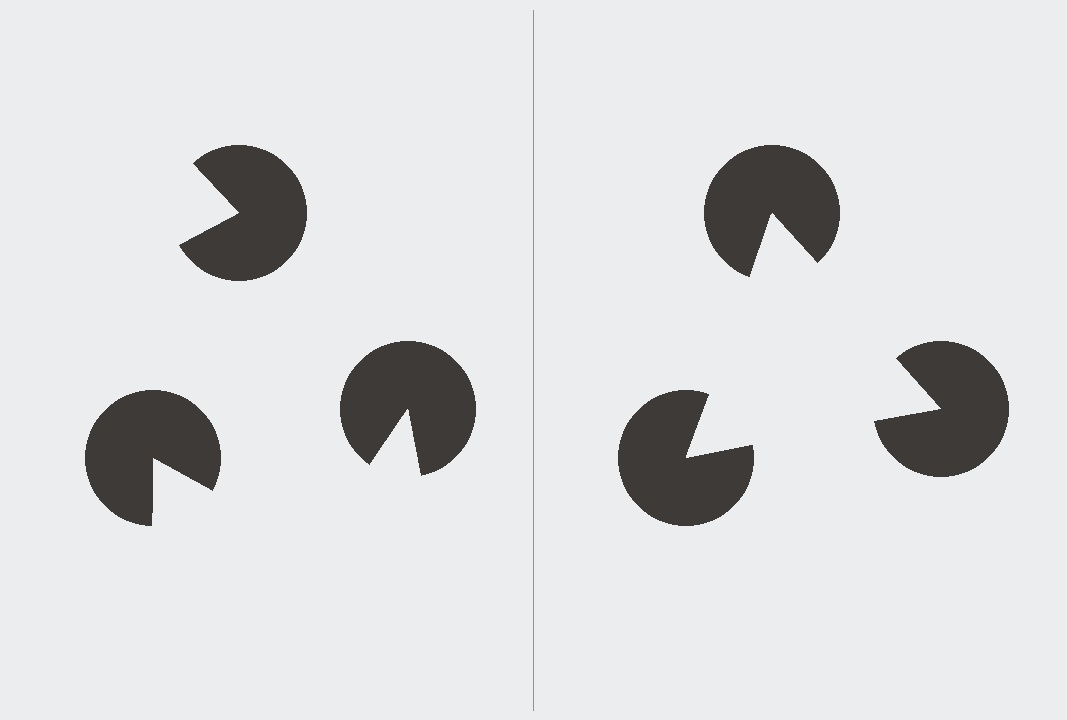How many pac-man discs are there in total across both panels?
6 — 3 on each side.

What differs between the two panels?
The pac-man discs are positioned identically on both sides; only the wedge orientations differ. On the right they align to a triangle; on the left they are misaligned.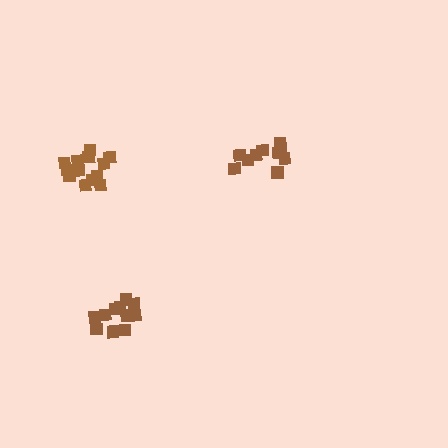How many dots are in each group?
Group 1: 12 dots, Group 2: 13 dots, Group 3: 10 dots (35 total).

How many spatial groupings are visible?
There are 3 spatial groupings.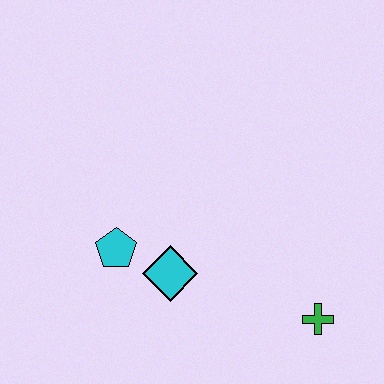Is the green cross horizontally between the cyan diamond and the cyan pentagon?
No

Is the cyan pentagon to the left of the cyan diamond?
Yes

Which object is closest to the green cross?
The cyan diamond is closest to the green cross.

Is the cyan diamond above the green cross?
Yes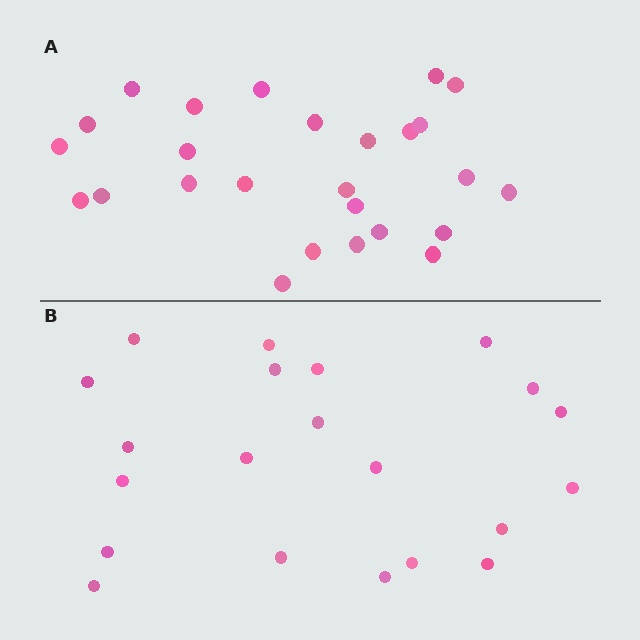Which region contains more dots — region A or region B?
Region A (the top region) has more dots.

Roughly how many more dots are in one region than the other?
Region A has about 5 more dots than region B.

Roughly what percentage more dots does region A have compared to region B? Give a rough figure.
About 25% more.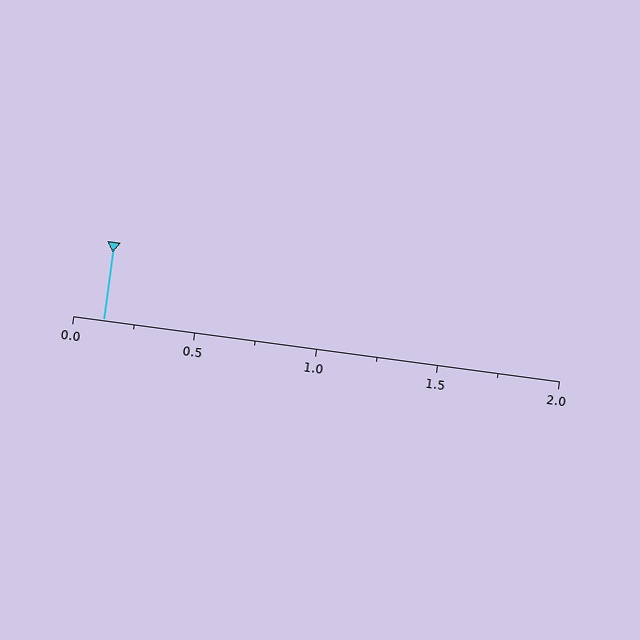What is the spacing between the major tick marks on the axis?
The major ticks are spaced 0.5 apart.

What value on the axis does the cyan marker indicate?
The marker indicates approximately 0.12.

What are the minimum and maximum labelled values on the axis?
The axis runs from 0.0 to 2.0.